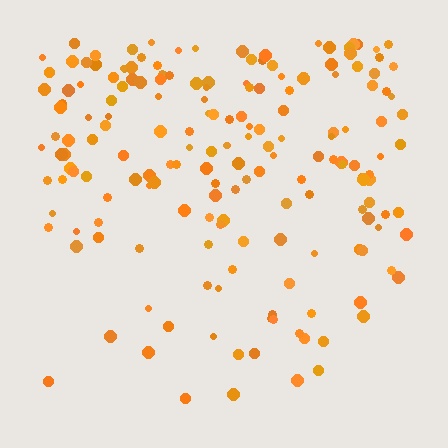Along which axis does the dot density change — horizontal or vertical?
Vertical.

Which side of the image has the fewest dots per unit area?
The bottom.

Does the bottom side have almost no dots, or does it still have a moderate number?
Still a moderate number, just noticeably fewer than the top.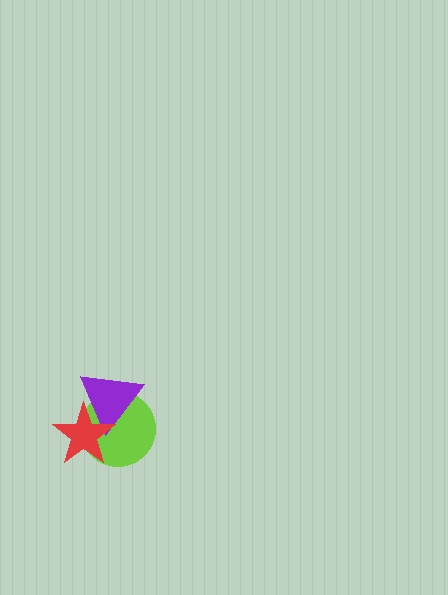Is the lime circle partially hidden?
Yes, it is partially covered by another shape.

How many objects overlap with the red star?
2 objects overlap with the red star.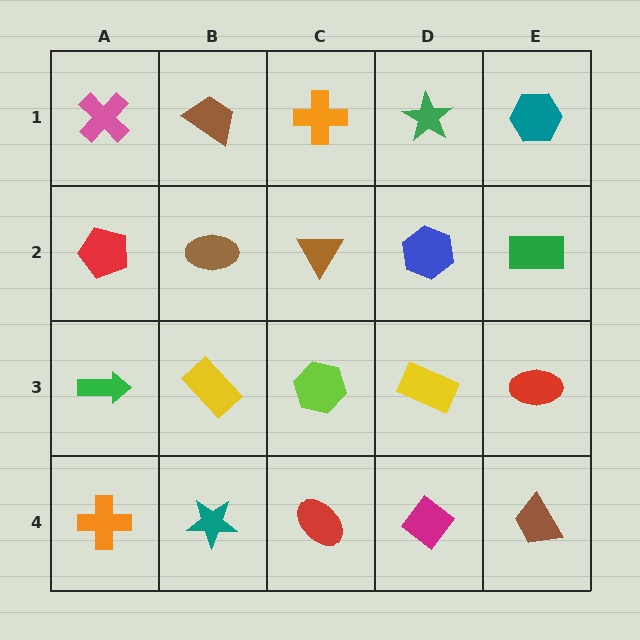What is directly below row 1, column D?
A blue hexagon.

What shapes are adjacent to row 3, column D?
A blue hexagon (row 2, column D), a magenta diamond (row 4, column D), a lime hexagon (row 3, column C), a red ellipse (row 3, column E).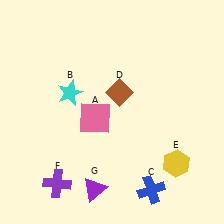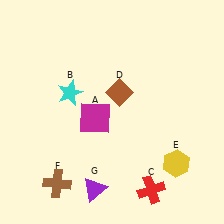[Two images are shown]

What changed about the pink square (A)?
In Image 1, A is pink. In Image 2, it changed to magenta.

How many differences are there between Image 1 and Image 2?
There are 3 differences between the two images.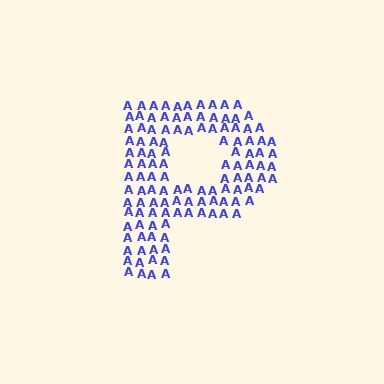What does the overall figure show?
The overall figure shows the letter P.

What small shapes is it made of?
It is made of small letter A's.